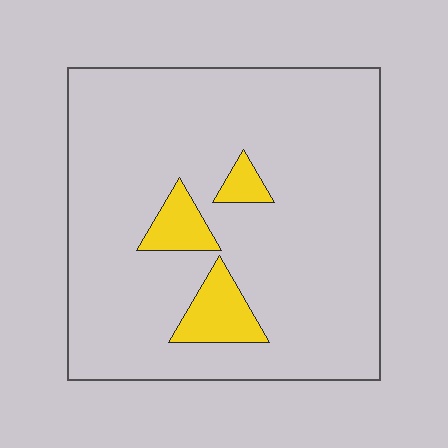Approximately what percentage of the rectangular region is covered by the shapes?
Approximately 10%.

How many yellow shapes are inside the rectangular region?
3.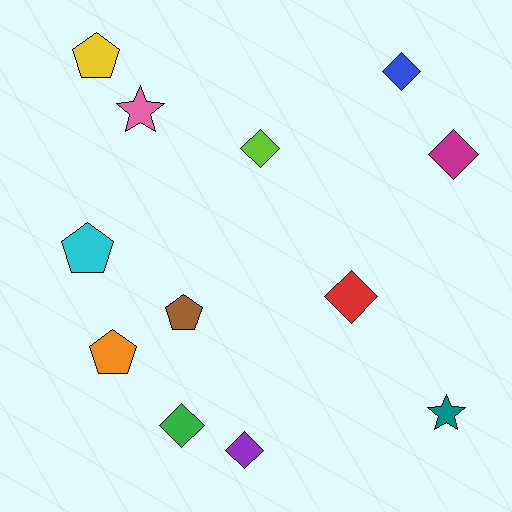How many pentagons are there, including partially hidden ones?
There are 4 pentagons.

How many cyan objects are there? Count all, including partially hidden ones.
There is 1 cyan object.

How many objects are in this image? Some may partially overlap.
There are 12 objects.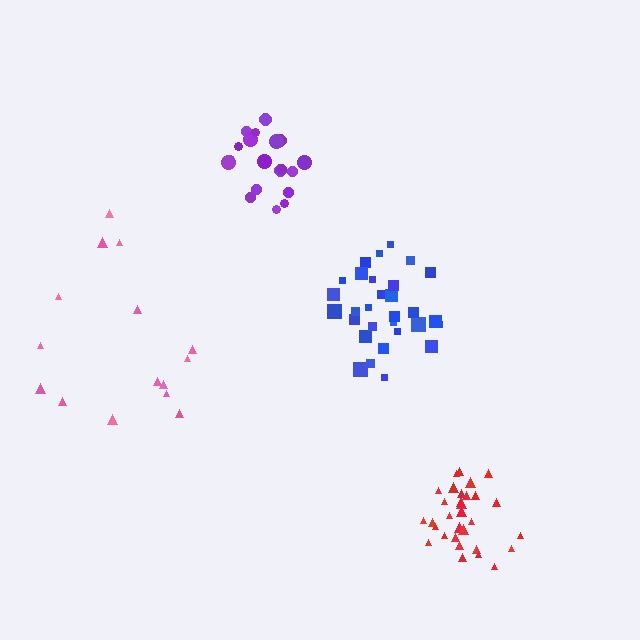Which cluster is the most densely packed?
Red.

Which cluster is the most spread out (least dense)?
Pink.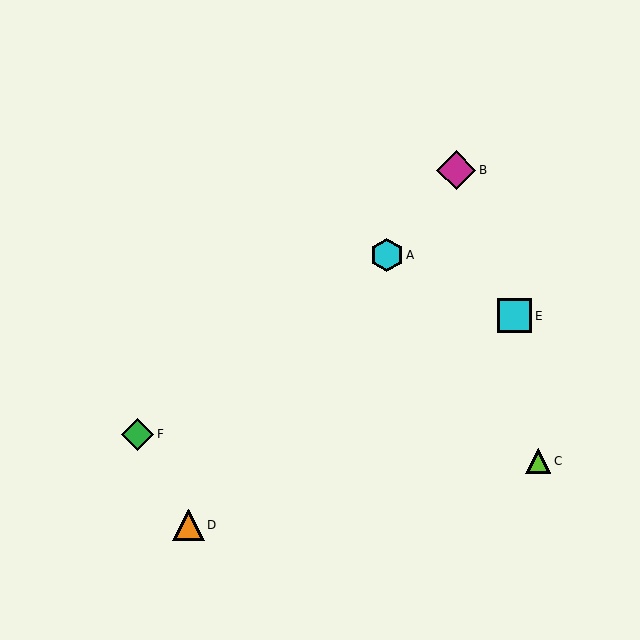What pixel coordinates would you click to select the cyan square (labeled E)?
Click at (515, 316) to select the cyan square E.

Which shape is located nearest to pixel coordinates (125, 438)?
The green diamond (labeled F) at (138, 434) is nearest to that location.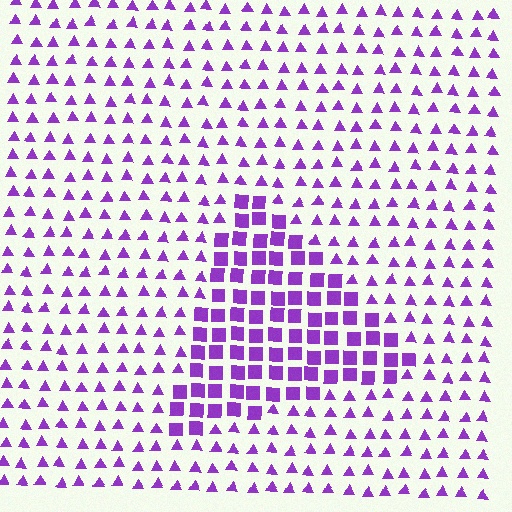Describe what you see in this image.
The image is filled with small purple elements arranged in a uniform grid. A triangle-shaped region contains squares, while the surrounding area contains triangles. The boundary is defined purely by the change in element shape.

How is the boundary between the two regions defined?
The boundary is defined by a change in element shape: squares inside vs. triangles outside. All elements share the same color and spacing.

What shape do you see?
I see a triangle.